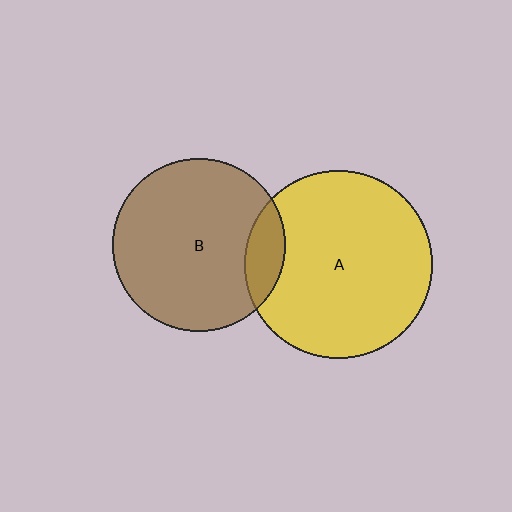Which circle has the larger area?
Circle A (yellow).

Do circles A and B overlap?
Yes.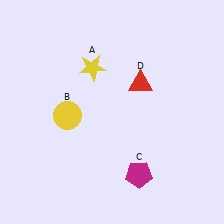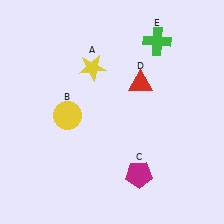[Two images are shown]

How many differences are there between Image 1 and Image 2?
There is 1 difference between the two images.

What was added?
A green cross (E) was added in Image 2.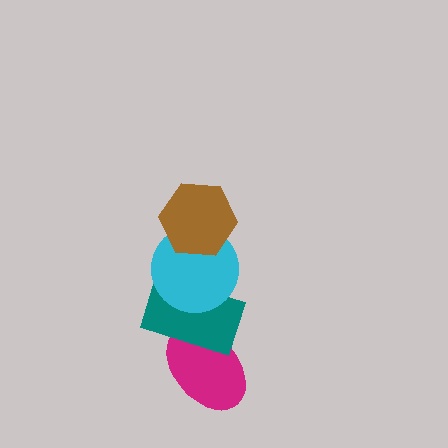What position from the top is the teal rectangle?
The teal rectangle is 3rd from the top.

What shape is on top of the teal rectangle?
The cyan circle is on top of the teal rectangle.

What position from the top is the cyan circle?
The cyan circle is 2nd from the top.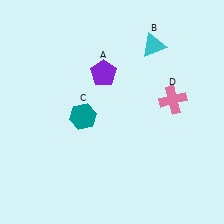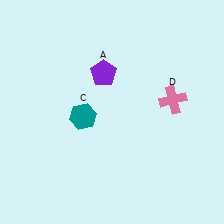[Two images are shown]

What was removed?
The cyan triangle (B) was removed in Image 2.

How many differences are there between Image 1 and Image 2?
There is 1 difference between the two images.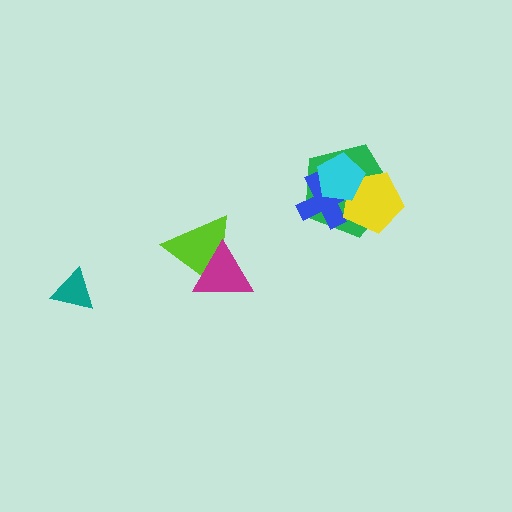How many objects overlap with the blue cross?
3 objects overlap with the blue cross.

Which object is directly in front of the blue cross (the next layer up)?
The yellow pentagon is directly in front of the blue cross.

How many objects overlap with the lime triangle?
1 object overlaps with the lime triangle.